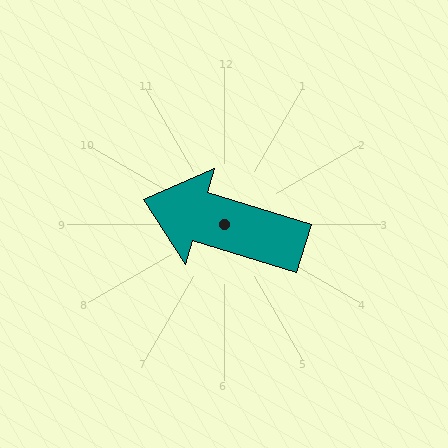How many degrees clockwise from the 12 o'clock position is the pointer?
Approximately 287 degrees.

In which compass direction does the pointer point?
West.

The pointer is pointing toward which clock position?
Roughly 10 o'clock.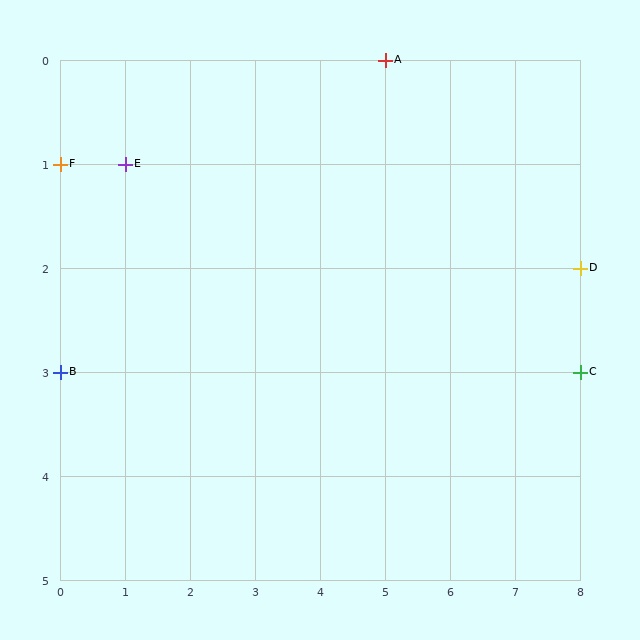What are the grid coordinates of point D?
Point D is at grid coordinates (8, 2).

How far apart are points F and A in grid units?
Points F and A are 5 columns and 1 row apart (about 5.1 grid units diagonally).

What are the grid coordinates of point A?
Point A is at grid coordinates (5, 0).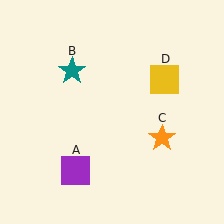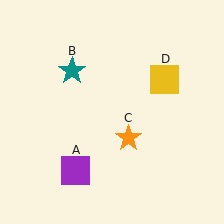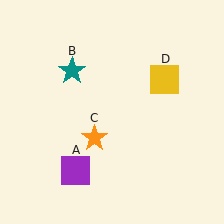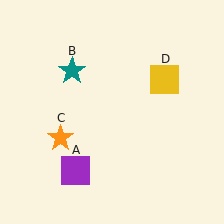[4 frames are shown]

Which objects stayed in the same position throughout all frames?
Purple square (object A) and teal star (object B) and yellow square (object D) remained stationary.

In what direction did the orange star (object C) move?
The orange star (object C) moved left.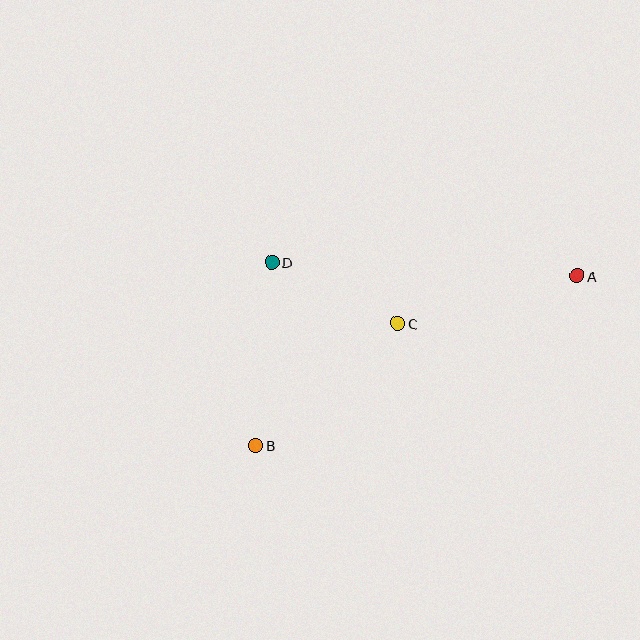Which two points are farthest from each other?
Points A and B are farthest from each other.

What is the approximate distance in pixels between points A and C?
The distance between A and C is approximately 186 pixels.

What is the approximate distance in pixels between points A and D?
The distance between A and D is approximately 306 pixels.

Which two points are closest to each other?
Points C and D are closest to each other.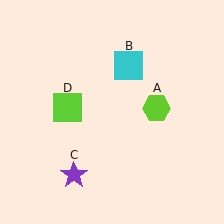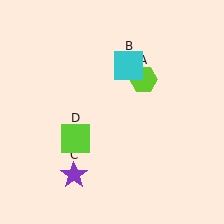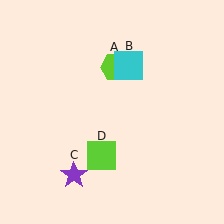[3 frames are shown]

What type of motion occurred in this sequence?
The lime hexagon (object A), lime square (object D) rotated counterclockwise around the center of the scene.